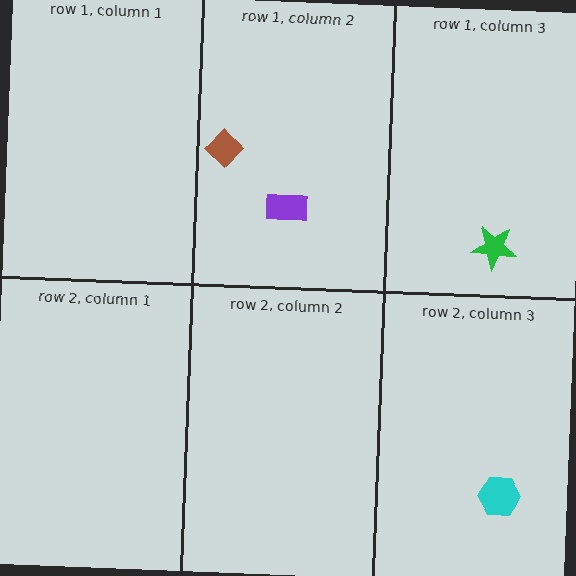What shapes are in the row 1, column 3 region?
The green star.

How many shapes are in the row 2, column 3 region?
1.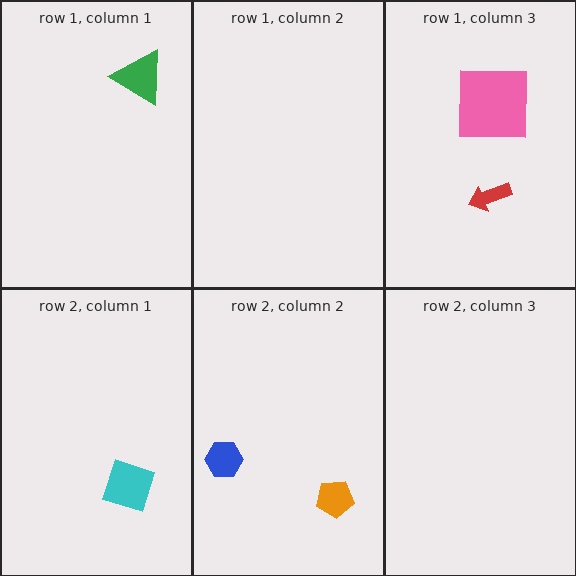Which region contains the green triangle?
The row 1, column 1 region.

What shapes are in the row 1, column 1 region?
The green triangle.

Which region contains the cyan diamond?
The row 2, column 1 region.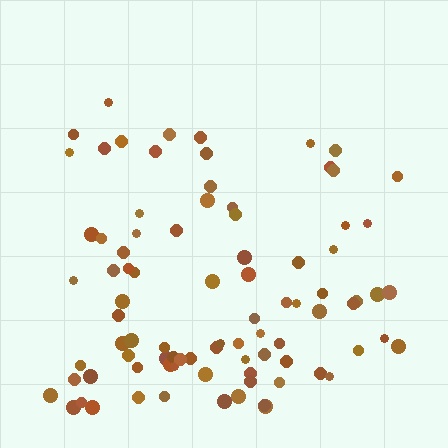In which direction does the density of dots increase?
From top to bottom, with the bottom side densest.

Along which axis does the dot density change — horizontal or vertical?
Vertical.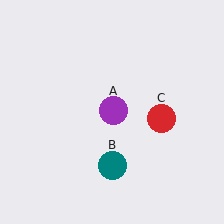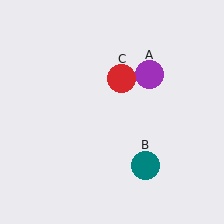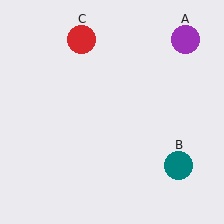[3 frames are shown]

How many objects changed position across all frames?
3 objects changed position: purple circle (object A), teal circle (object B), red circle (object C).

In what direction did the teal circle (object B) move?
The teal circle (object B) moved right.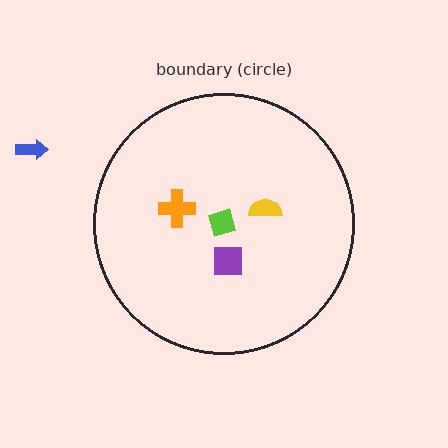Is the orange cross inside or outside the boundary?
Inside.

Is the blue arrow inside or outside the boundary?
Outside.